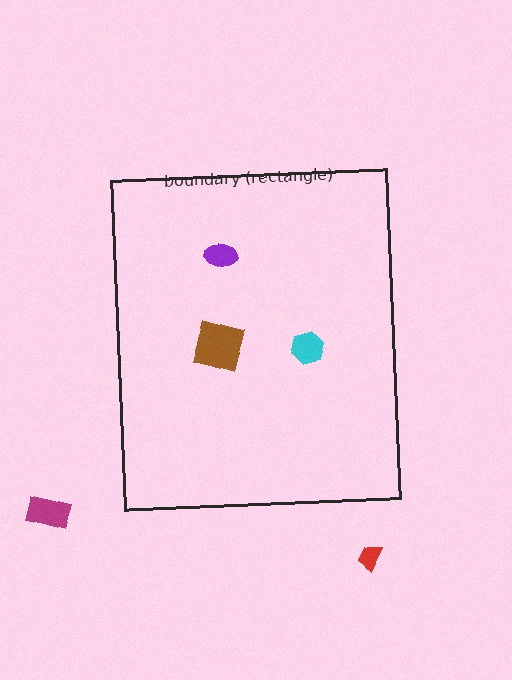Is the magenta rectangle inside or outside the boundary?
Outside.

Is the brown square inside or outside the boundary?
Inside.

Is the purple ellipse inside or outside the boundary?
Inside.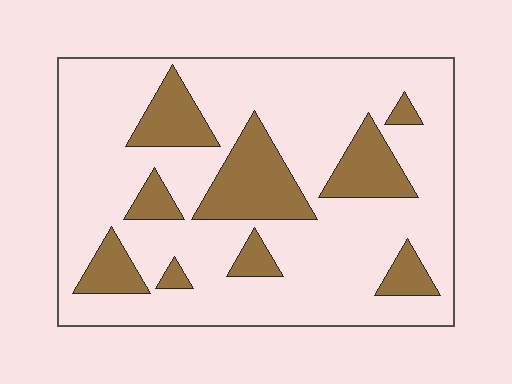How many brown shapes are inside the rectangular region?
9.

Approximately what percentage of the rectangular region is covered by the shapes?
Approximately 25%.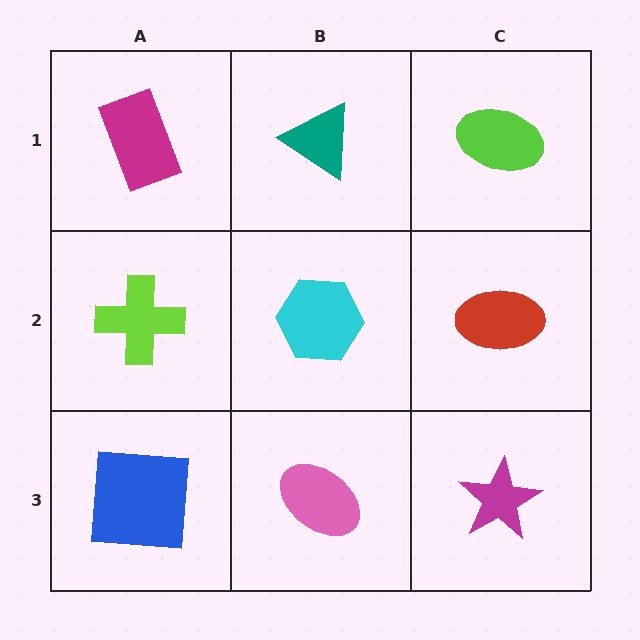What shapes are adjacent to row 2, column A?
A magenta rectangle (row 1, column A), a blue square (row 3, column A), a cyan hexagon (row 2, column B).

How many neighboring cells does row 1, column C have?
2.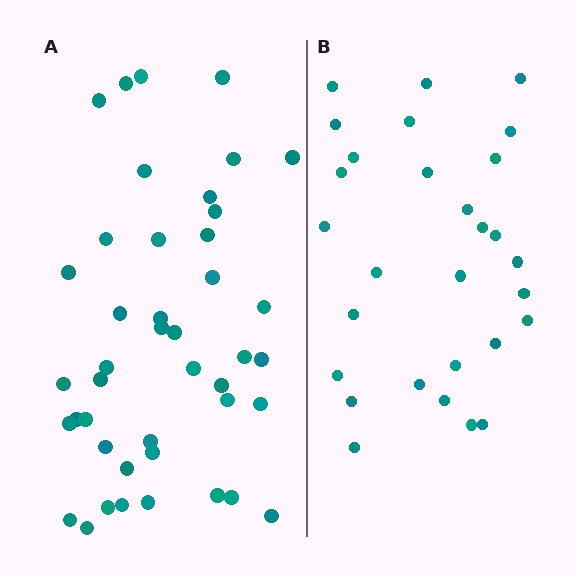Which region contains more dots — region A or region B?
Region A (the left region) has more dots.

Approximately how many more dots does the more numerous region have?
Region A has approximately 15 more dots than region B.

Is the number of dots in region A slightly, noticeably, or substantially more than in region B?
Region A has substantially more. The ratio is roughly 1.5 to 1.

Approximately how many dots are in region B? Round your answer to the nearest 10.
About 30 dots. (The exact count is 29, which rounds to 30.)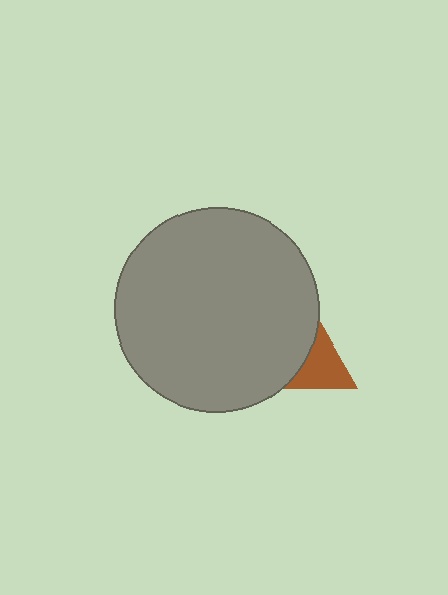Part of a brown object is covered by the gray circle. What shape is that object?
It is a triangle.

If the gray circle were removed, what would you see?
You would see the complete brown triangle.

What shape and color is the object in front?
The object in front is a gray circle.